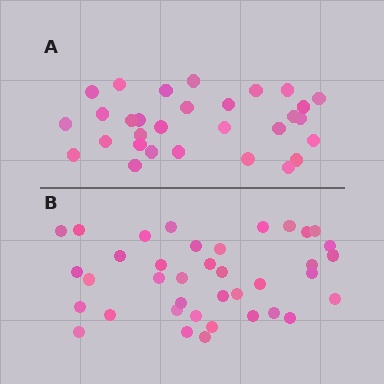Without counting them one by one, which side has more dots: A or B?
Region B (the bottom region) has more dots.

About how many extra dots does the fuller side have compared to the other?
Region B has roughly 8 or so more dots than region A.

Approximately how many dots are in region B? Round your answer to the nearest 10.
About 40 dots. (The exact count is 38, which rounds to 40.)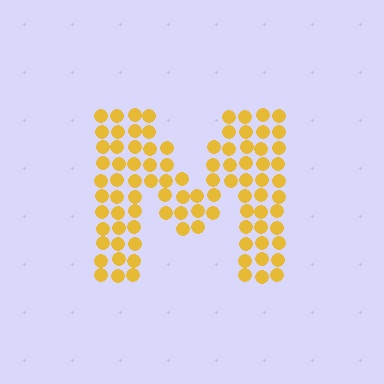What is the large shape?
The large shape is the letter M.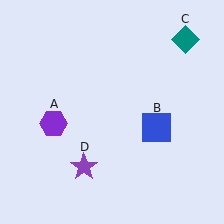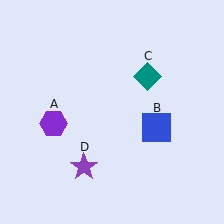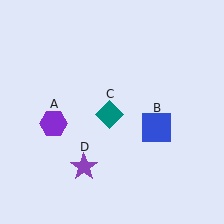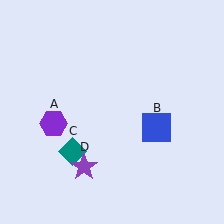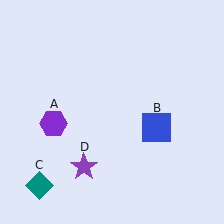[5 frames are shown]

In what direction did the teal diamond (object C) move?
The teal diamond (object C) moved down and to the left.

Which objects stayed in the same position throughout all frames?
Purple hexagon (object A) and blue square (object B) and purple star (object D) remained stationary.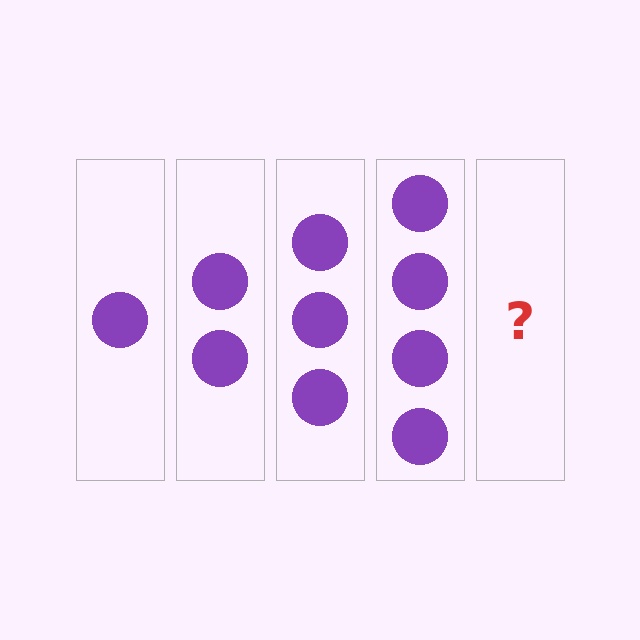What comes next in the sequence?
The next element should be 5 circles.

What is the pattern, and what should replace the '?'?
The pattern is that each step adds one more circle. The '?' should be 5 circles.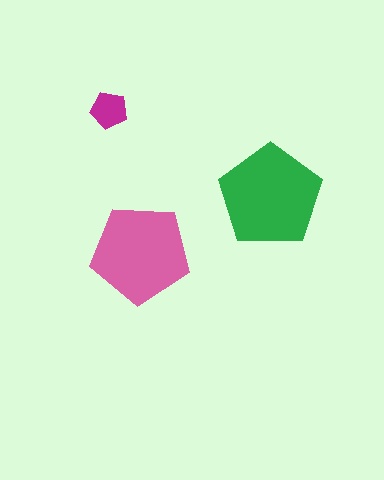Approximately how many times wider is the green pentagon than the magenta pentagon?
About 3 times wider.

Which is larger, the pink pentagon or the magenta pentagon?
The pink one.